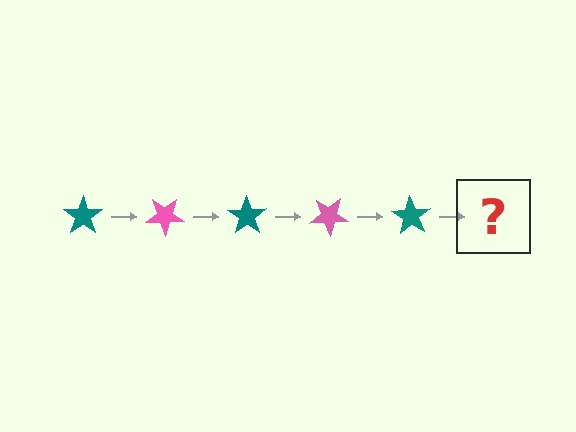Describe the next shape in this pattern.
It should be a pink star, rotated 175 degrees from the start.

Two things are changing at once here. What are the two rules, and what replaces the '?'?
The two rules are that it rotates 35 degrees each step and the color cycles through teal and pink. The '?' should be a pink star, rotated 175 degrees from the start.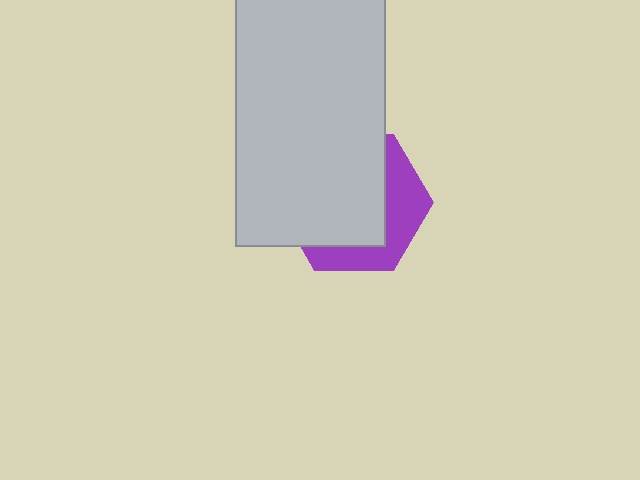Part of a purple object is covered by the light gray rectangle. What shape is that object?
It is a hexagon.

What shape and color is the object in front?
The object in front is a light gray rectangle.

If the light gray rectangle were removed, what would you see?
You would see the complete purple hexagon.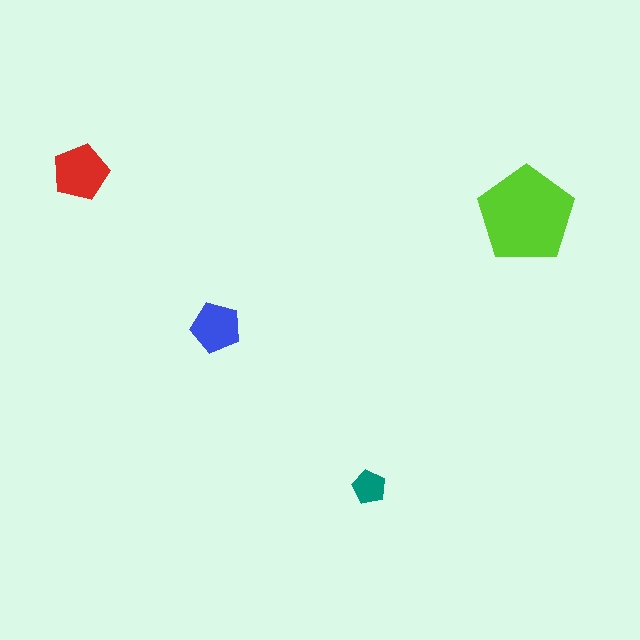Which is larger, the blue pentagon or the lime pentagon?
The lime one.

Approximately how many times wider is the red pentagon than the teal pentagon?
About 1.5 times wider.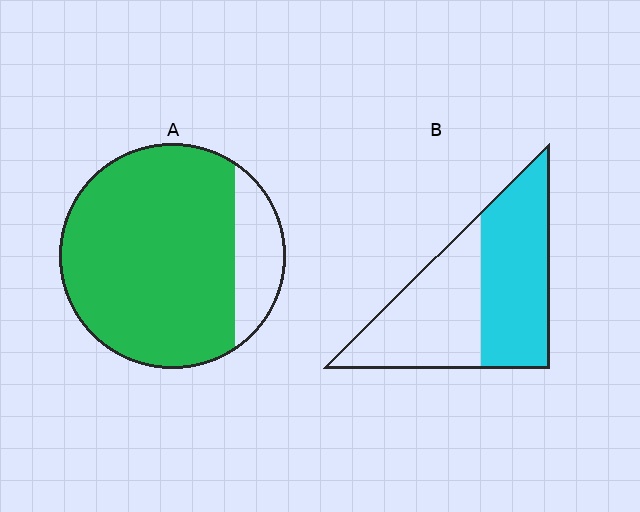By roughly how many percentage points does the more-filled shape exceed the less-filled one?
By roughly 30 percentage points (A over B).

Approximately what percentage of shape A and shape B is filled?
A is approximately 85% and B is approximately 50%.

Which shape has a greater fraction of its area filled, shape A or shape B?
Shape A.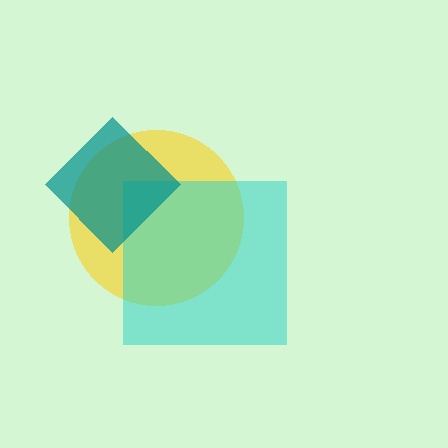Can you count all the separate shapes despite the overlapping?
Yes, there are 3 separate shapes.